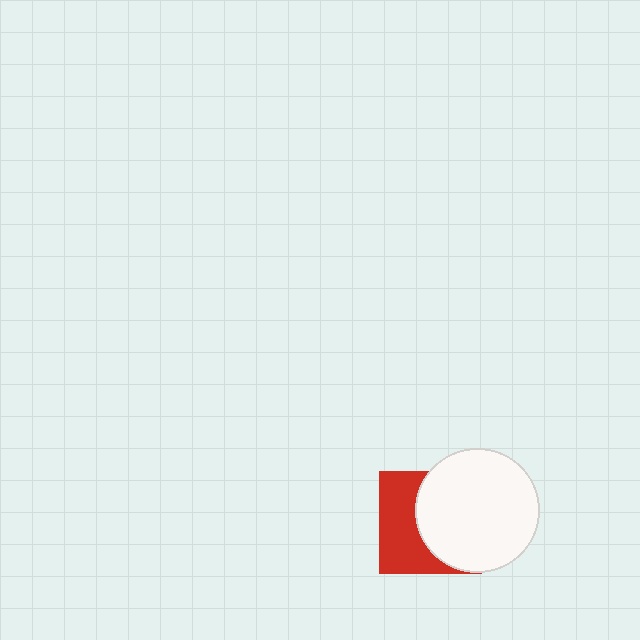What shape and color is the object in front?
The object in front is a white circle.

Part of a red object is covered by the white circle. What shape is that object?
It is a square.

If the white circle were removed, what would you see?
You would see the complete red square.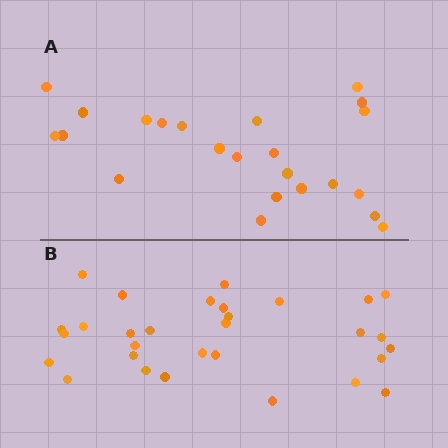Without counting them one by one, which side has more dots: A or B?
Region B (the bottom region) has more dots.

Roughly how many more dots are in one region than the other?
Region B has roughly 8 or so more dots than region A.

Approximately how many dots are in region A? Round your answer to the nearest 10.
About 20 dots. (The exact count is 23, which rounds to 20.)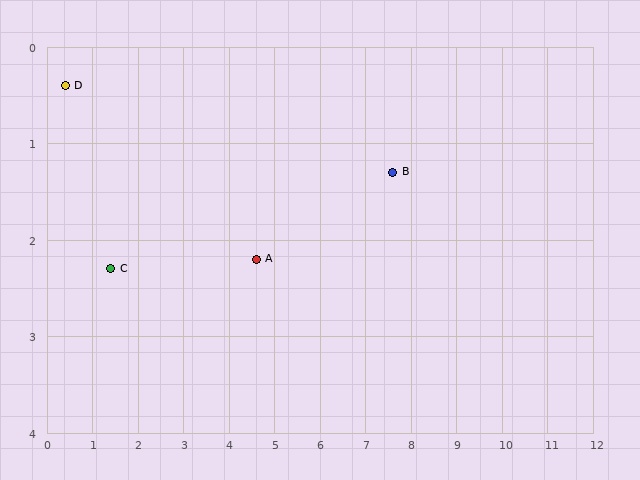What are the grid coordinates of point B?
Point B is at approximately (7.6, 1.3).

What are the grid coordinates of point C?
Point C is at approximately (1.4, 2.3).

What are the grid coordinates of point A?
Point A is at approximately (4.6, 2.2).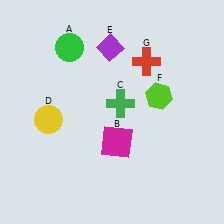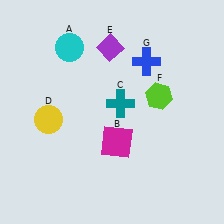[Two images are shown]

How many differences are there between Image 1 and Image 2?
There are 3 differences between the two images.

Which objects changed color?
A changed from green to cyan. C changed from green to teal. G changed from red to blue.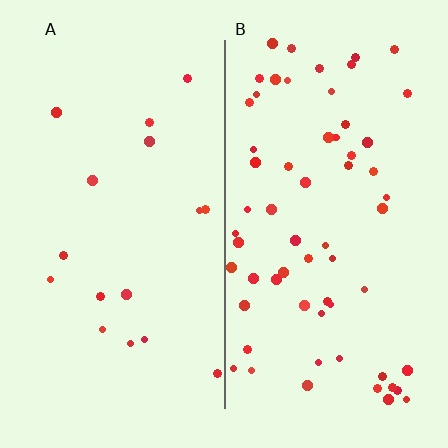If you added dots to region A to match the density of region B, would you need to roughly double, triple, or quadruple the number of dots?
Approximately quadruple.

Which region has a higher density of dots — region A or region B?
B (the right).